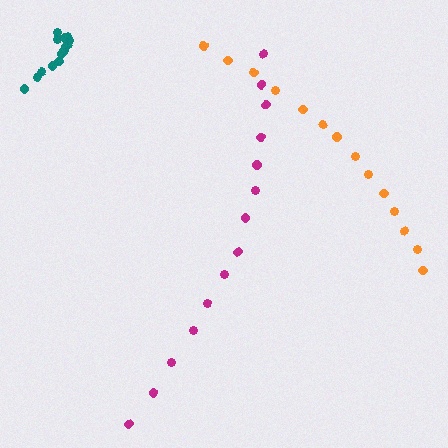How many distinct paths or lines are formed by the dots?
There are 3 distinct paths.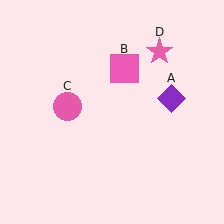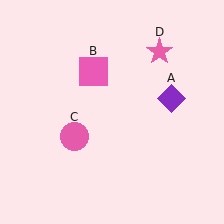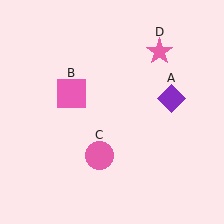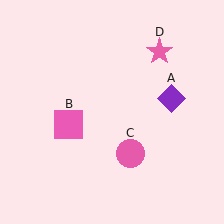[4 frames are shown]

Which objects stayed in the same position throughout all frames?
Purple diamond (object A) and pink star (object D) remained stationary.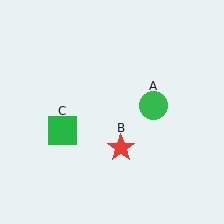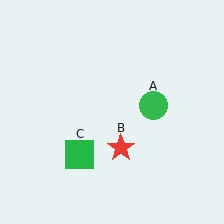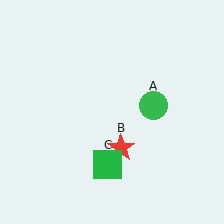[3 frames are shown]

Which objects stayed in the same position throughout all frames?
Green circle (object A) and red star (object B) remained stationary.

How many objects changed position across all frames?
1 object changed position: green square (object C).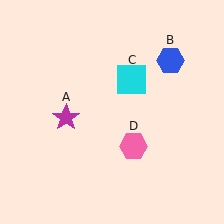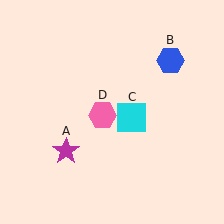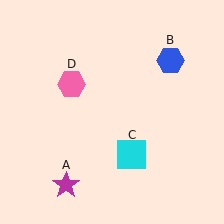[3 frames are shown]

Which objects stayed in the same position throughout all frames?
Blue hexagon (object B) remained stationary.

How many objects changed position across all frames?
3 objects changed position: magenta star (object A), cyan square (object C), pink hexagon (object D).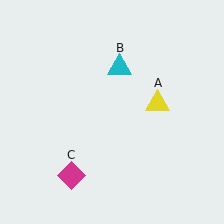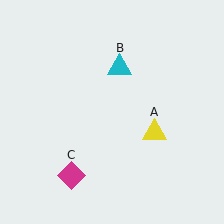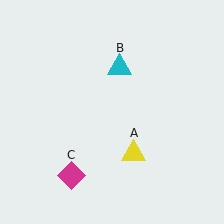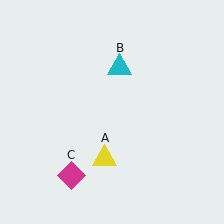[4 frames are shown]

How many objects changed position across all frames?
1 object changed position: yellow triangle (object A).